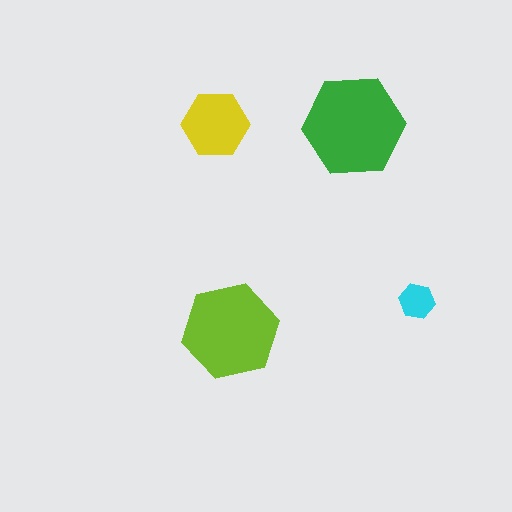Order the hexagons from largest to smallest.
the green one, the lime one, the yellow one, the cyan one.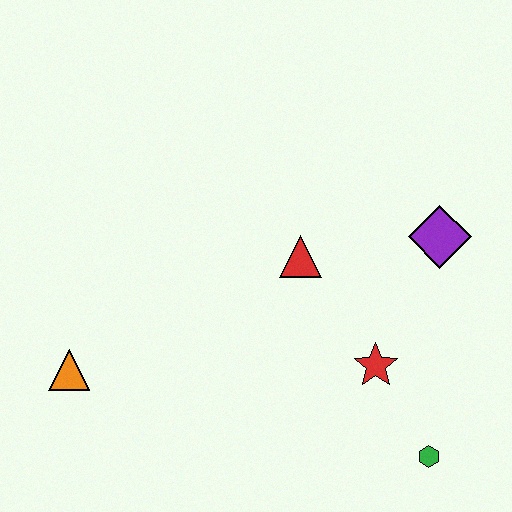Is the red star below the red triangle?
Yes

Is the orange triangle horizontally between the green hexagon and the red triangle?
No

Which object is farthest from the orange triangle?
The purple diamond is farthest from the orange triangle.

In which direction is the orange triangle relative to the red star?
The orange triangle is to the left of the red star.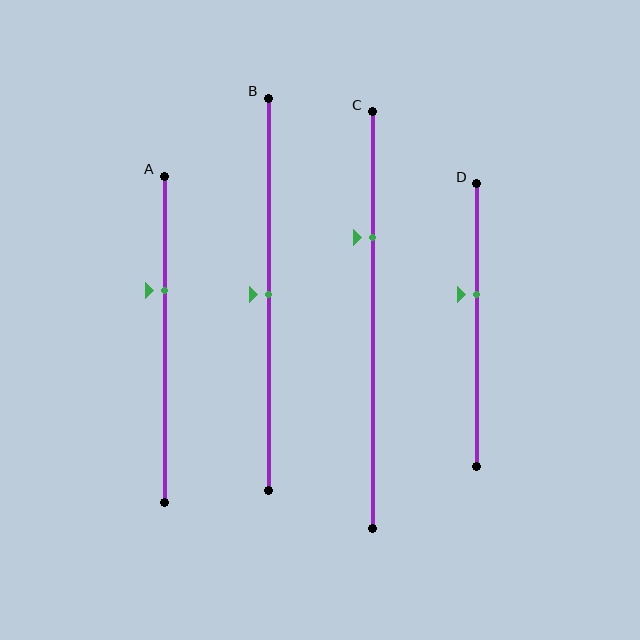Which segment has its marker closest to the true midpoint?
Segment B has its marker closest to the true midpoint.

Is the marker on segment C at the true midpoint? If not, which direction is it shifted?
No, the marker on segment C is shifted upward by about 20% of the segment length.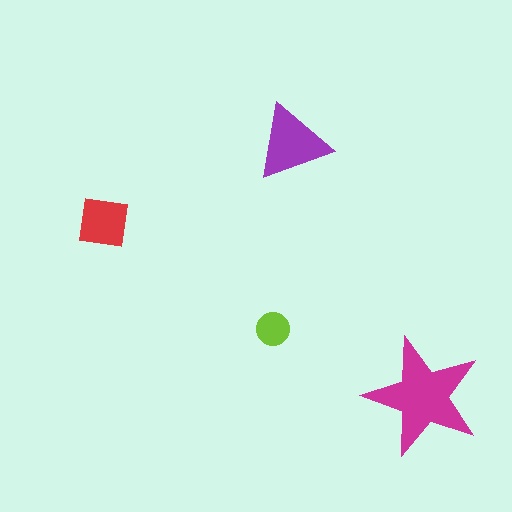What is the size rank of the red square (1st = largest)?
3rd.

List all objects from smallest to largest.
The lime circle, the red square, the purple triangle, the magenta star.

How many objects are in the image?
There are 4 objects in the image.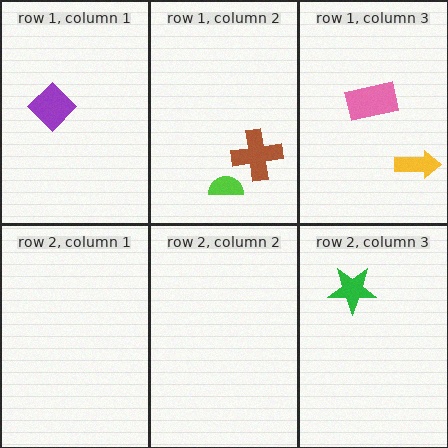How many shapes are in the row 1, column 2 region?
2.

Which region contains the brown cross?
The row 1, column 2 region.